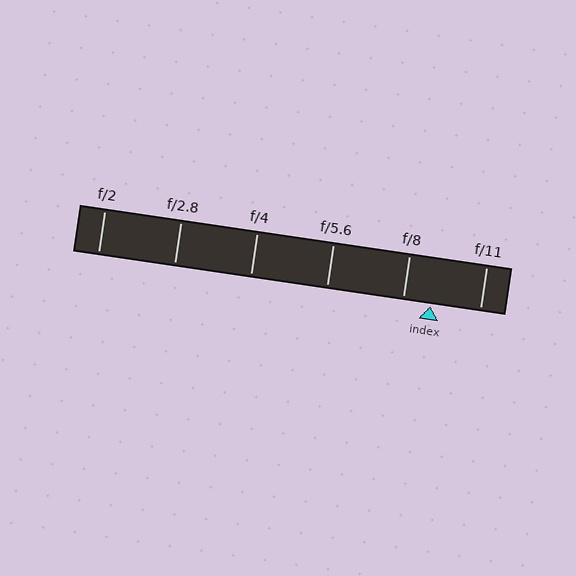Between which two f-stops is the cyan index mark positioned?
The index mark is between f/8 and f/11.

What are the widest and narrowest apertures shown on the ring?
The widest aperture shown is f/2 and the narrowest is f/11.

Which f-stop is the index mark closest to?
The index mark is closest to f/8.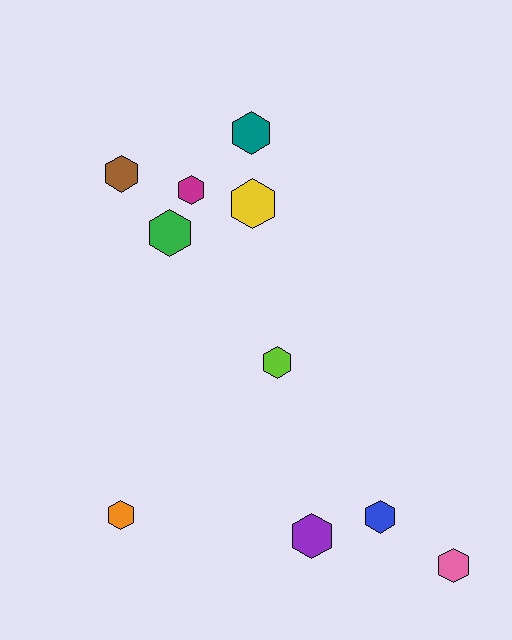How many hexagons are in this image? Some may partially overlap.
There are 10 hexagons.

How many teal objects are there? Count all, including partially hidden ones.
There is 1 teal object.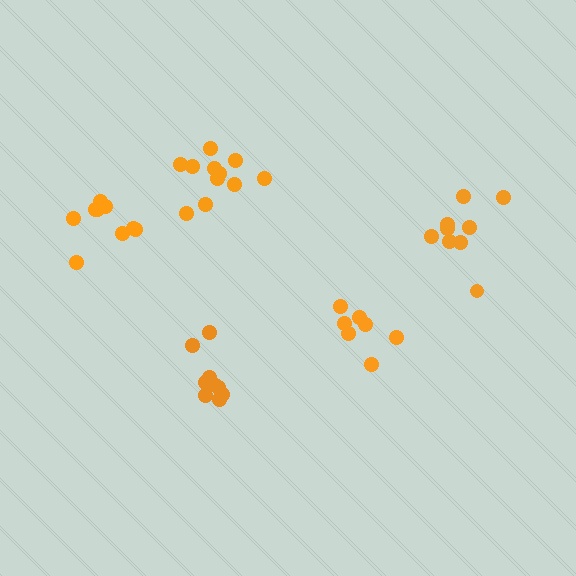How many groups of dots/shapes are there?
There are 5 groups.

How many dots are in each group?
Group 1: 9 dots, Group 2: 11 dots, Group 3: 7 dots, Group 4: 9 dots, Group 5: 9 dots (45 total).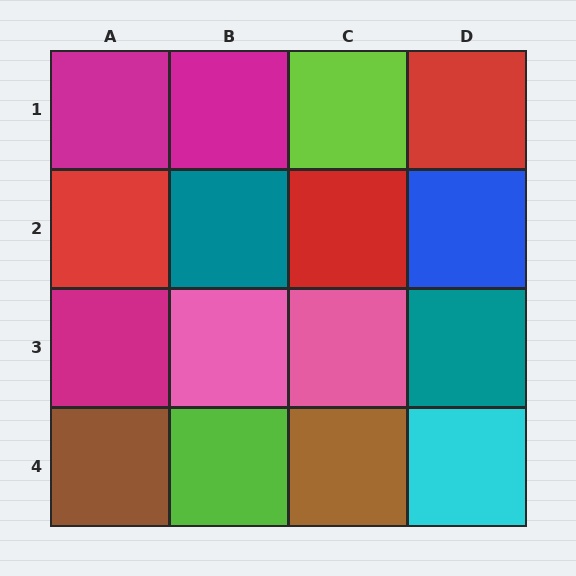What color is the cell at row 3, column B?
Pink.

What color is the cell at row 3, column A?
Magenta.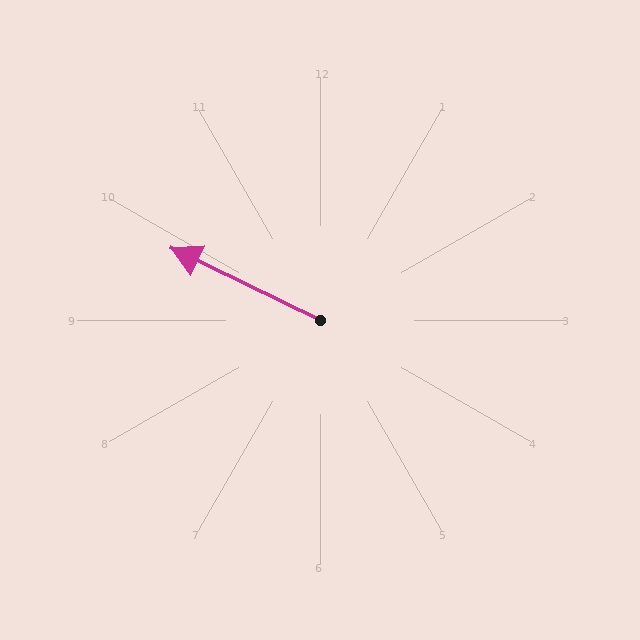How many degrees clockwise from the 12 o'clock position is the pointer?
Approximately 296 degrees.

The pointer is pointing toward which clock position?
Roughly 10 o'clock.